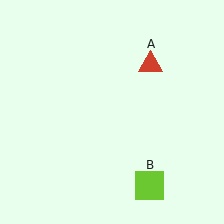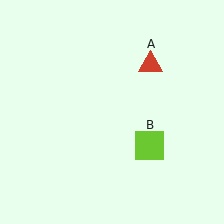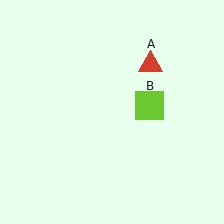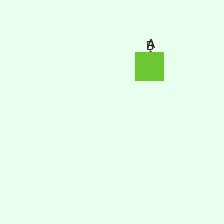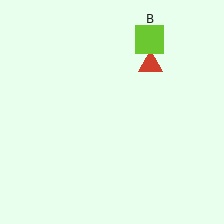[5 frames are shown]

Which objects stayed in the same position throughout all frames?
Red triangle (object A) remained stationary.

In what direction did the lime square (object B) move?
The lime square (object B) moved up.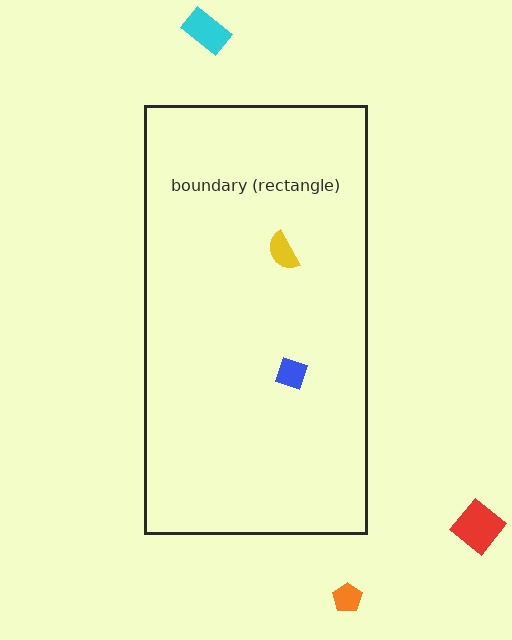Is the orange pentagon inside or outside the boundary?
Outside.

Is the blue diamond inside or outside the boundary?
Inside.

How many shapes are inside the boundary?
2 inside, 3 outside.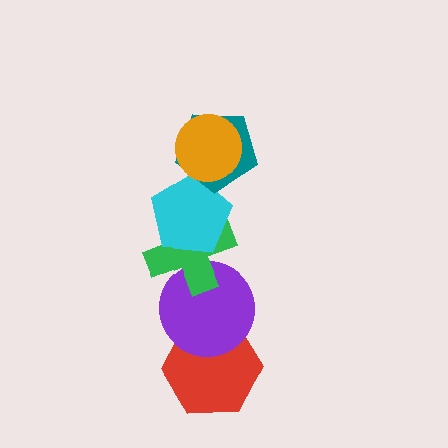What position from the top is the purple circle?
The purple circle is 5th from the top.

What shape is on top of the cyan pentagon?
The teal pentagon is on top of the cyan pentagon.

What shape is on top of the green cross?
The cyan pentagon is on top of the green cross.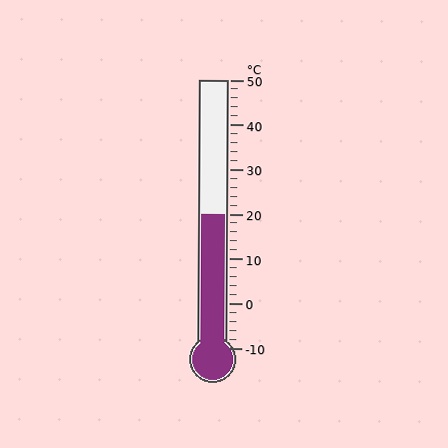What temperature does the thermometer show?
The thermometer shows approximately 20°C.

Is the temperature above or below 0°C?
The temperature is above 0°C.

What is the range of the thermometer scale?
The thermometer scale ranges from -10°C to 50°C.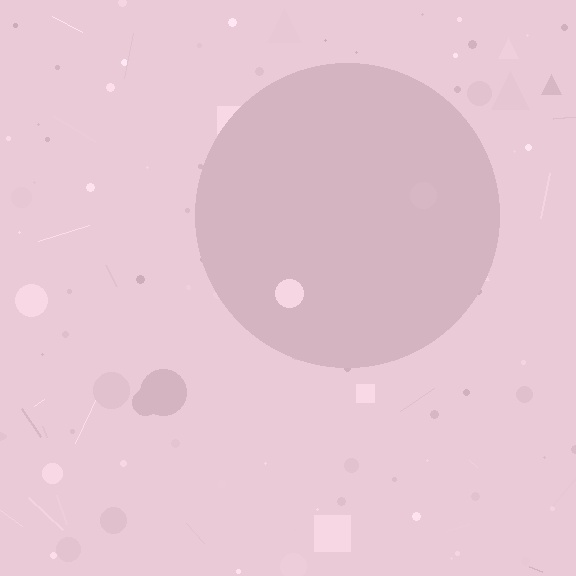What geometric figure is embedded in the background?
A circle is embedded in the background.